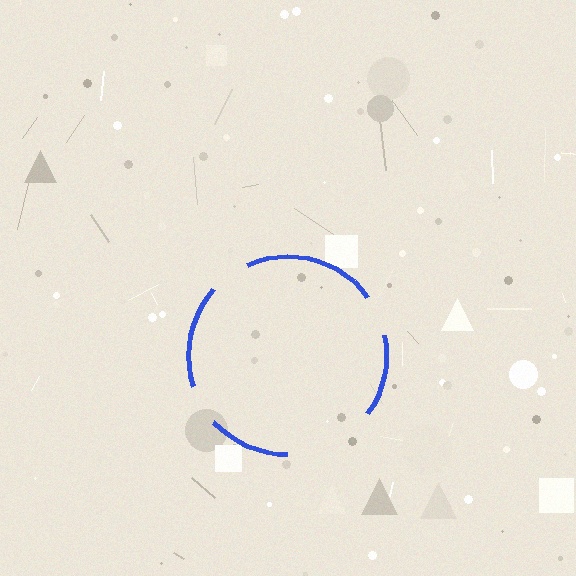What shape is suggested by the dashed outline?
The dashed outline suggests a circle.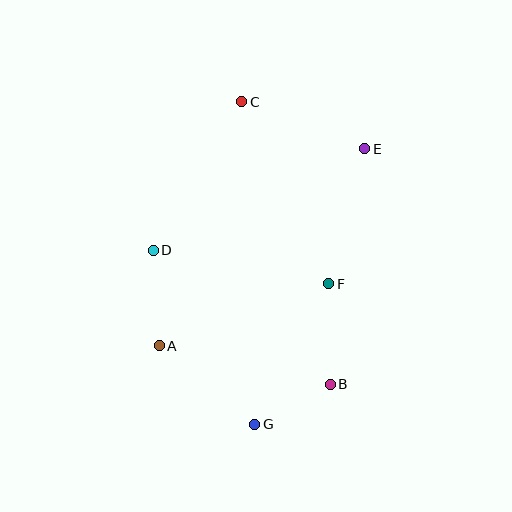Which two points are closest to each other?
Points B and G are closest to each other.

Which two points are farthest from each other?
Points C and G are farthest from each other.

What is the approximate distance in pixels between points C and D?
The distance between C and D is approximately 173 pixels.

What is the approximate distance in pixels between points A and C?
The distance between A and C is approximately 258 pixels.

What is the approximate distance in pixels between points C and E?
The distance between C and E is approximately 132 pixels.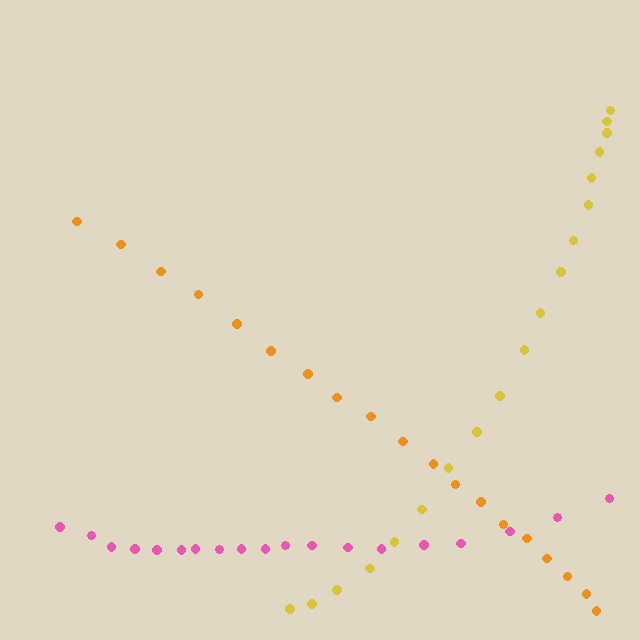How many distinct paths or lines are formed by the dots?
There are 3 distinct paths.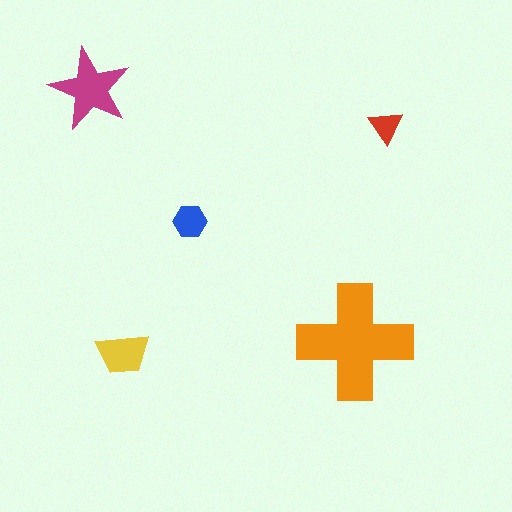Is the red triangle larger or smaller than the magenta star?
Smaller.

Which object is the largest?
The orange cross.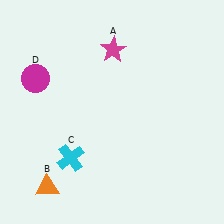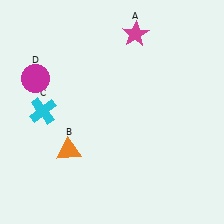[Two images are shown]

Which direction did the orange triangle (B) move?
The orange triangle (B) moved up.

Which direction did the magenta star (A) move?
The magenta star (A) moved right.